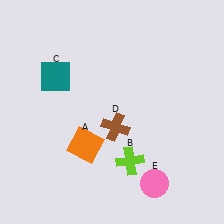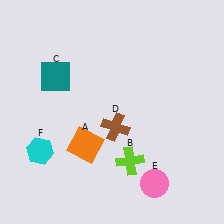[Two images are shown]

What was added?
A cyan hexagon (F) was added in Image 2.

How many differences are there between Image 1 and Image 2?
There is 1 difference between the two images.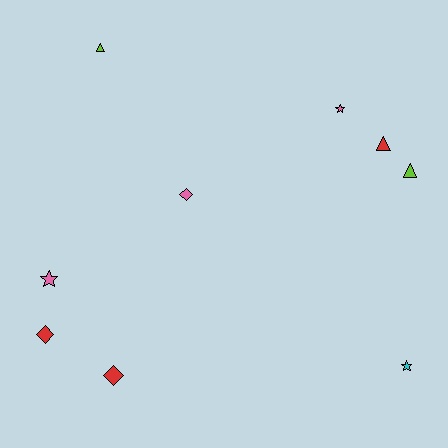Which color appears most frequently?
Red, with 3 objects.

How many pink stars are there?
There are 2 pink stars.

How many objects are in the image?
There are 9 objects.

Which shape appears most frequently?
Triangle, with 3 objects.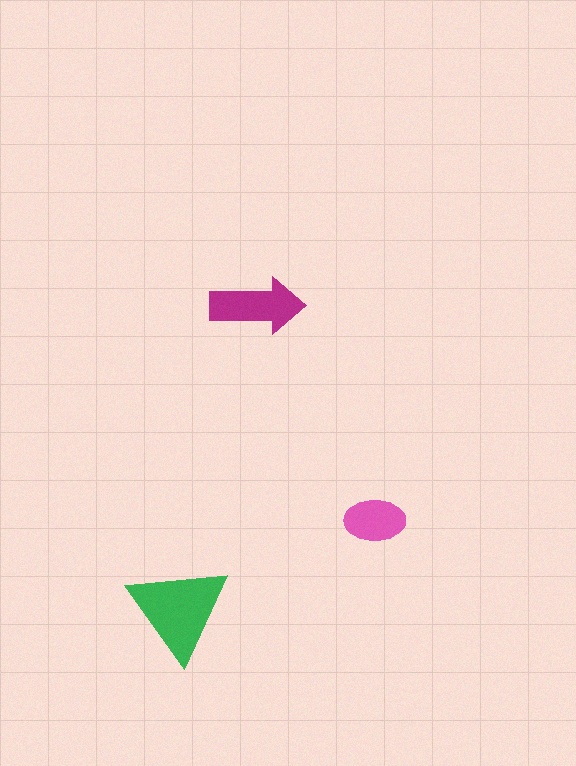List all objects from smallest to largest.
The pink ellipse, the magenta arrow, the green triangle.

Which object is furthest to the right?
The pink ellipse is rightmost.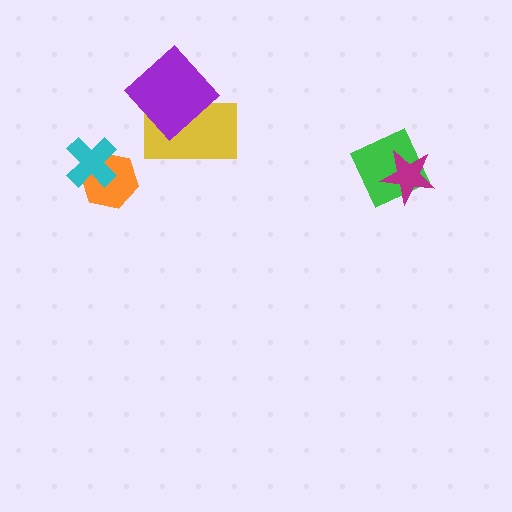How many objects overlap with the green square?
1 object overlaps with the green square.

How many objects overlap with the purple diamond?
1 object overlaps with the purple diamond.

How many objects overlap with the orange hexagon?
1 object overlaps with the orange hexagon.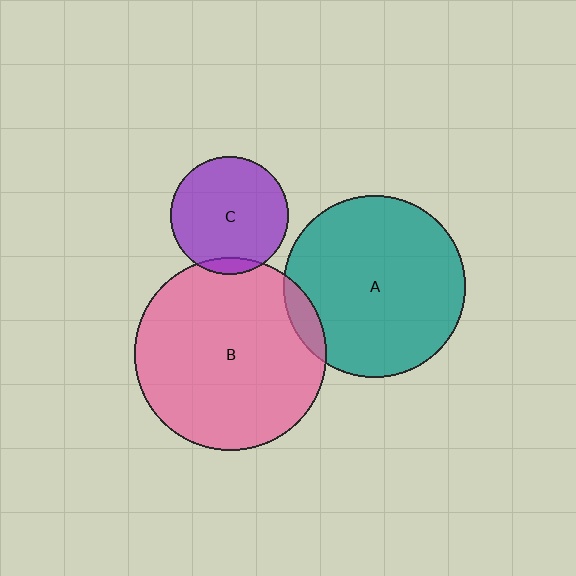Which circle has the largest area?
Circle B (pink).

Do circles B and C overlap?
Yes.